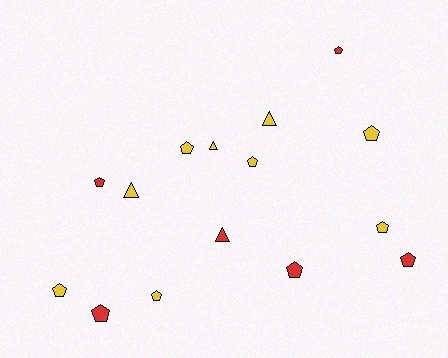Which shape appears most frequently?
Pentagon, with 11 objects.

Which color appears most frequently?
Yellow, with 9 objects.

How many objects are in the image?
There are 15 objects.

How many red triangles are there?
There is 1 red triangle.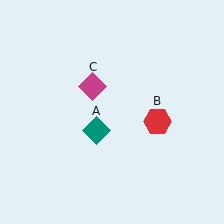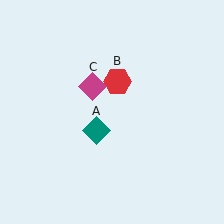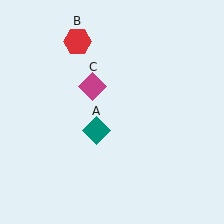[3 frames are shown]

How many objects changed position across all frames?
1 object changed position: red hexagon (object B).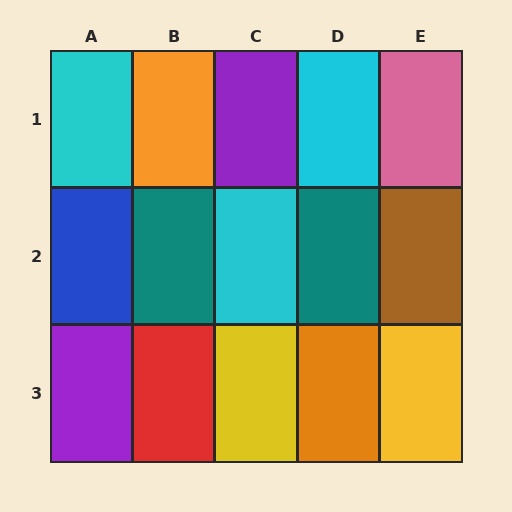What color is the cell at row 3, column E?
Yellow.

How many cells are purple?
2 cells are purple.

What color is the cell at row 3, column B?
Red.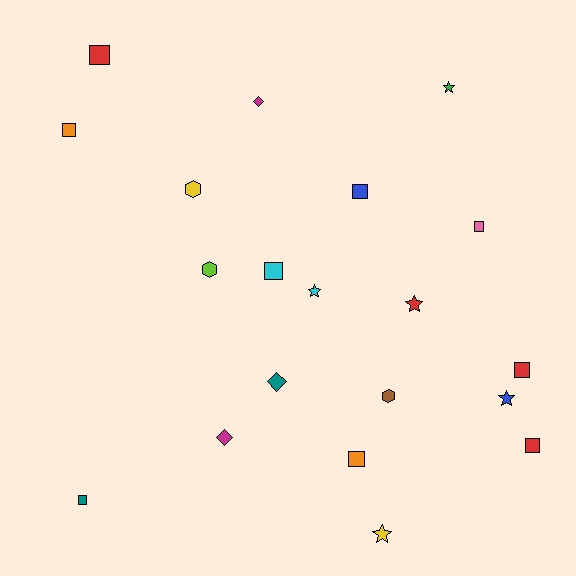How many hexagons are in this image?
There are 3 hexagons.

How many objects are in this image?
There are 20 objects.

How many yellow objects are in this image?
There are 2 yellow objects.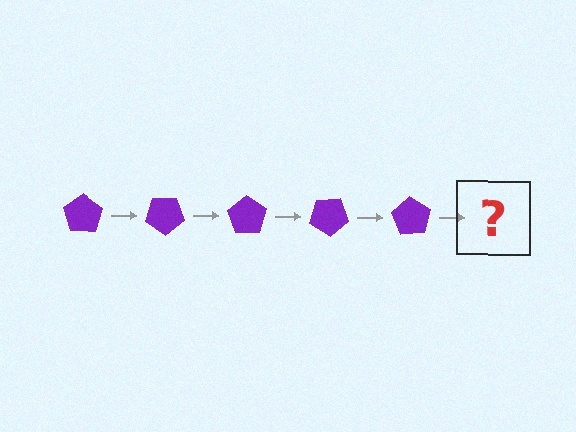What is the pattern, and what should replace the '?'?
The pattern is that the pentagon rotates 35 degrees each step. The '?' should be a purple pentagon rotated 175 degrees.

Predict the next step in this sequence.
The next step is a purple pentagon rotated 175 degrees.